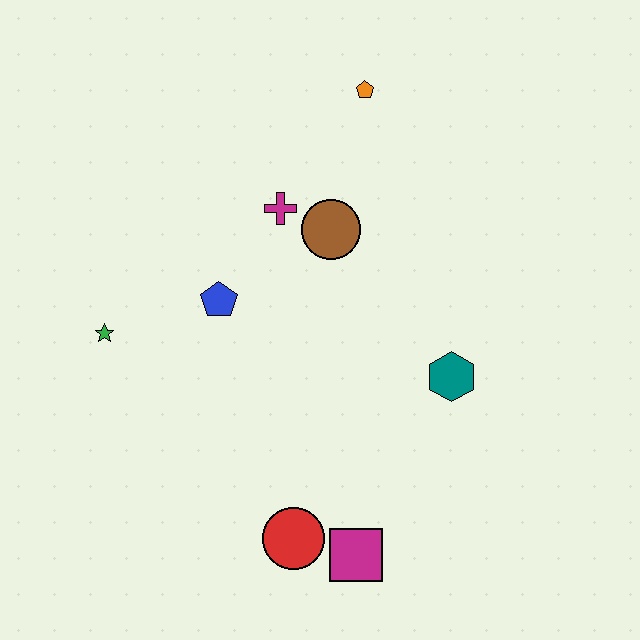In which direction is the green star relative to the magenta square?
The green star is to the left of the magenta square.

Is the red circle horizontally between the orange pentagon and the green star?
Yes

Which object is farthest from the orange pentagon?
The magenta square is farthest from the orange pentagon.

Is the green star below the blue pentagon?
Yes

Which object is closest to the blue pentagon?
The magenta cross is closest to the blue pentagon.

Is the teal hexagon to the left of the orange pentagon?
No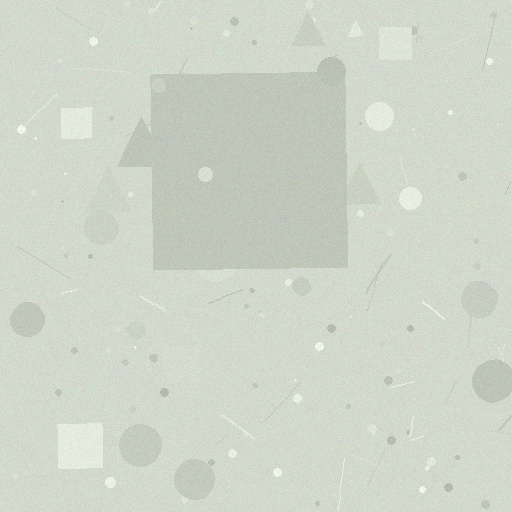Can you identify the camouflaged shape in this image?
The camouflaged shape is a square.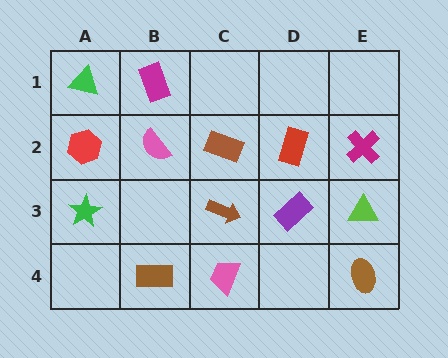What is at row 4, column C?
A pink trapezoid.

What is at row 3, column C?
A brown arrow.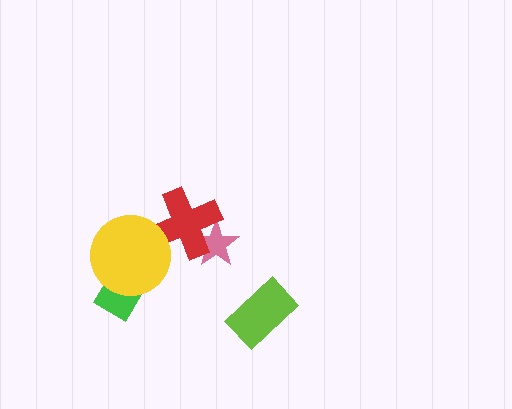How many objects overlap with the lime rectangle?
0 objects overlap with the lime rectangle.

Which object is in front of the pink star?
The red cross is in front of the pink star.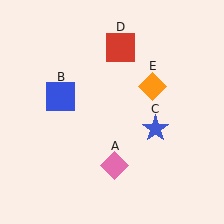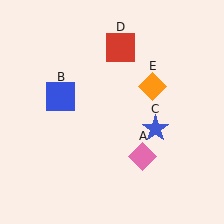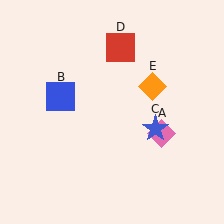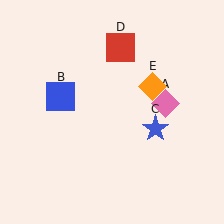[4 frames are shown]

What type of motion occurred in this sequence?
The pink diamond (object A) rotated counterclockwise around the center of the scene.